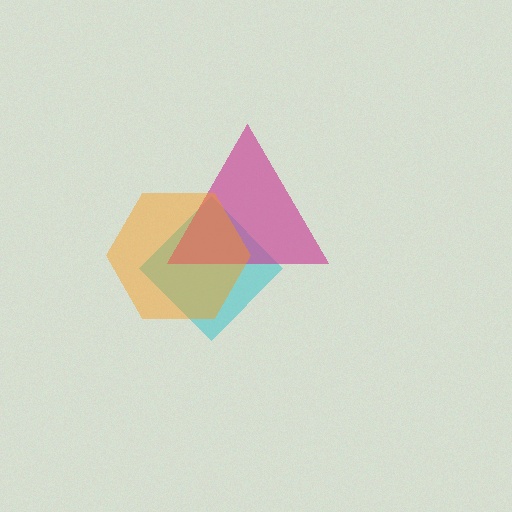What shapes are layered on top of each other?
The layered shapes are: a cyan diamond, a magenta triangle, an orange hexagon.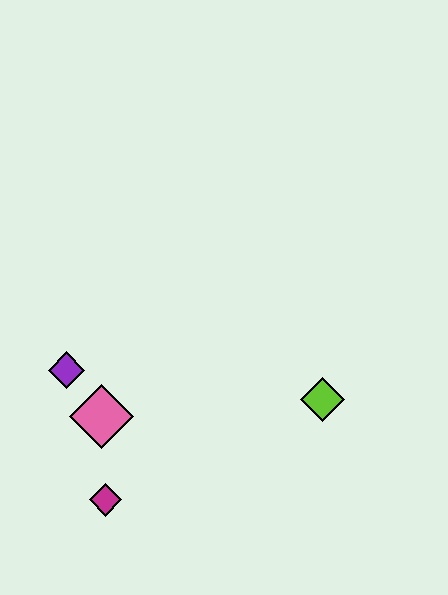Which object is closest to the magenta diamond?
The pink diamond is closest to the magenta diamond.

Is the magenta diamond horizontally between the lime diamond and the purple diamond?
Yes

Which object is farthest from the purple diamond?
The lime diamond is farthest from the purple diamond.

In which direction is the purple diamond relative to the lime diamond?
The purple diamond is to the left of the lime diamond.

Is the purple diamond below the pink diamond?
No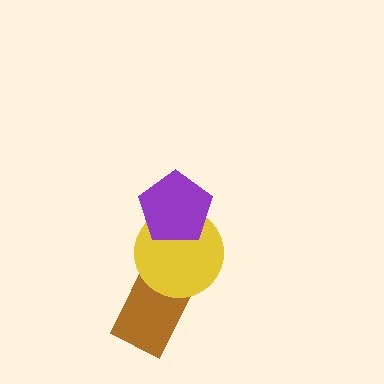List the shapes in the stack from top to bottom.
From top to bottom: the purple pentagon, the yellow circle, the brown rectangle.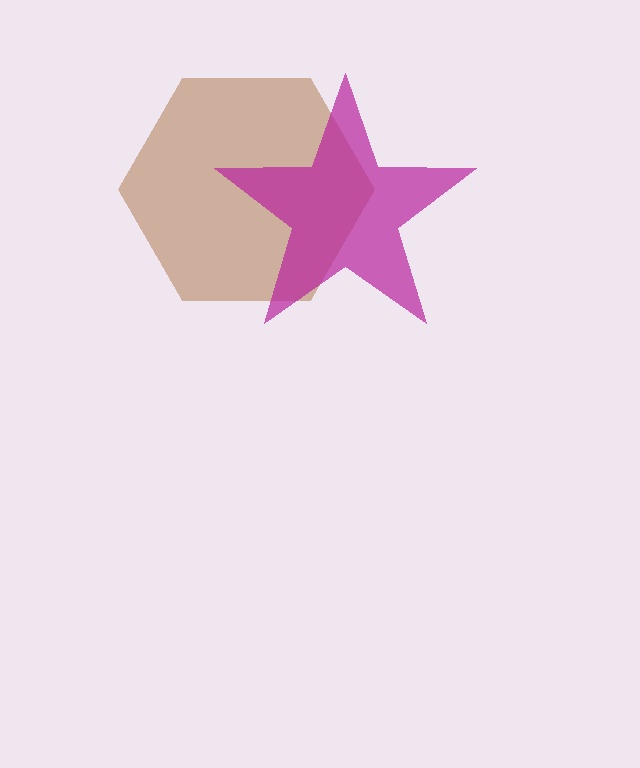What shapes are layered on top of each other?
The layered shapes are: a brown hexagon, a magenta star.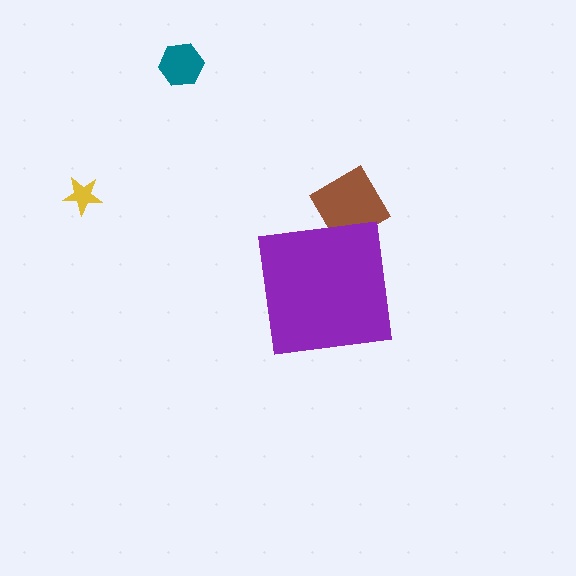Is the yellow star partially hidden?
No, the yellow star is fully visible.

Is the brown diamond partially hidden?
Yes, the brown diamond is partially hidden behind the purple square.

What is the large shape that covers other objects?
A purple square.